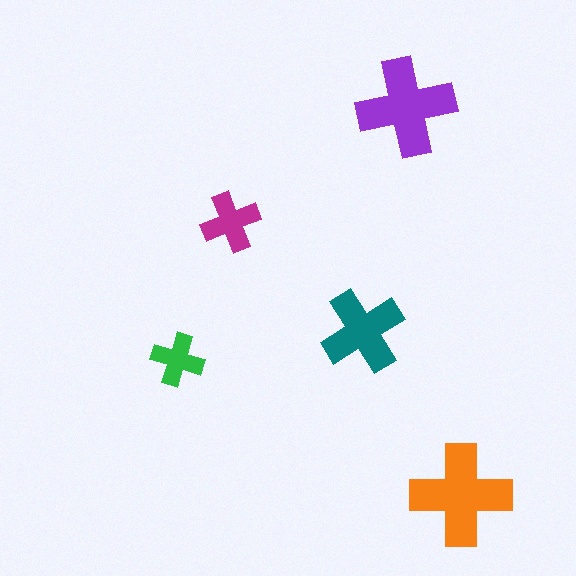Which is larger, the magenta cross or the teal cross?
The teal one.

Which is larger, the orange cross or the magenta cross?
The orange one.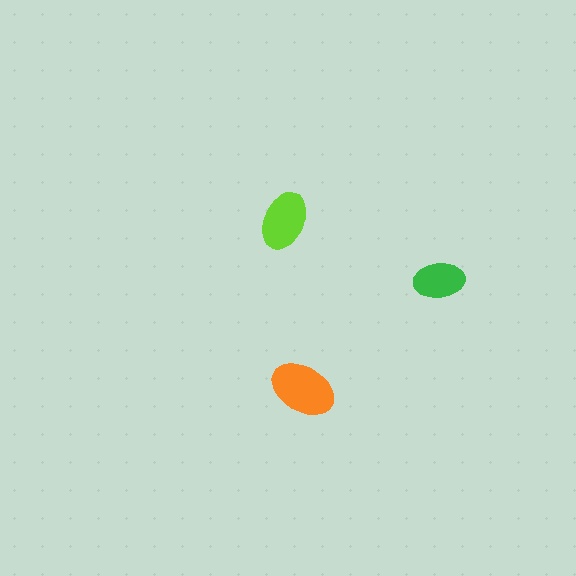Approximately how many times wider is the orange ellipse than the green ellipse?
About 1.5 times wider.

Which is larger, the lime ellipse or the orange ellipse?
The orange one.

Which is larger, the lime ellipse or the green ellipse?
The lime one.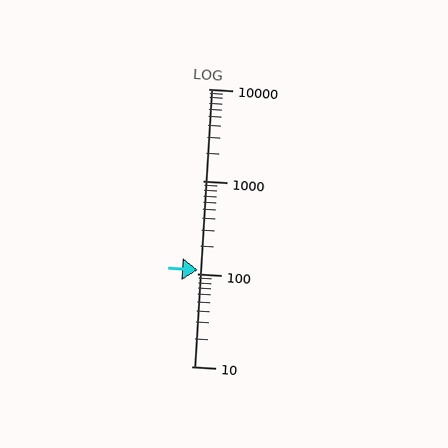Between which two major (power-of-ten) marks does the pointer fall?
The pointer is between 100 and 1000.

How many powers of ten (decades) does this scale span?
The scale spans 3 decades, from 10 to 10000.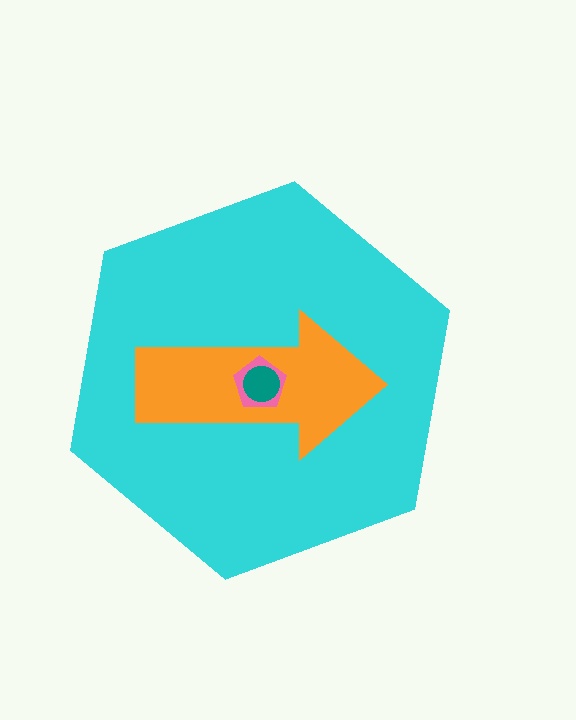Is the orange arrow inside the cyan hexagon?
Yes.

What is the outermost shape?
The cyan hexagon.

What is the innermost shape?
The teal circle.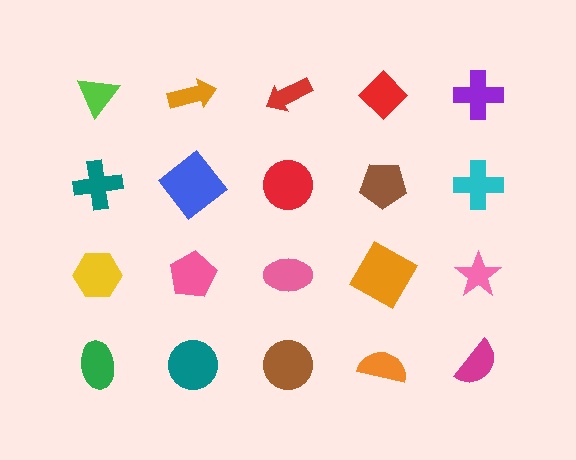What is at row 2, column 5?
A cyan cross.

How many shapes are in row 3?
5 shapes.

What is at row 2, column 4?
A brown pentagon.